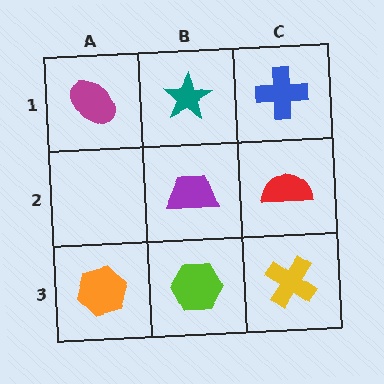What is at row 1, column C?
A blue cross.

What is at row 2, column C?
A red semicircle.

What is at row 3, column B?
A lime hexagon.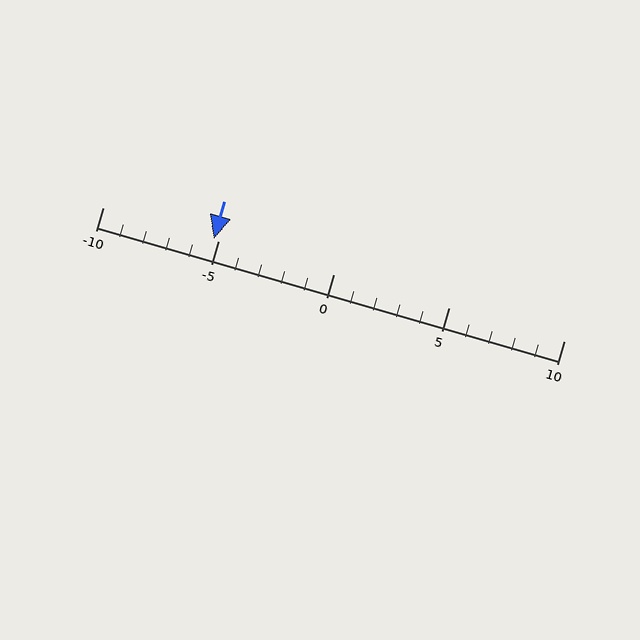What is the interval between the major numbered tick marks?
The major tick marks are spaced 5 units apart.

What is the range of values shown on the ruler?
The ruler shows values from -10 to 10.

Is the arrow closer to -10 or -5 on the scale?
The arrow is closer to -5.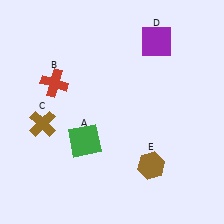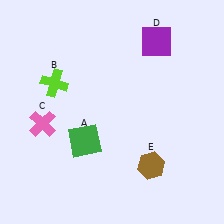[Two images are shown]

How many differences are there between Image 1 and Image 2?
There are 2 differences between the two images.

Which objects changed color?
B changed from red to lime. C changed from brown to pink.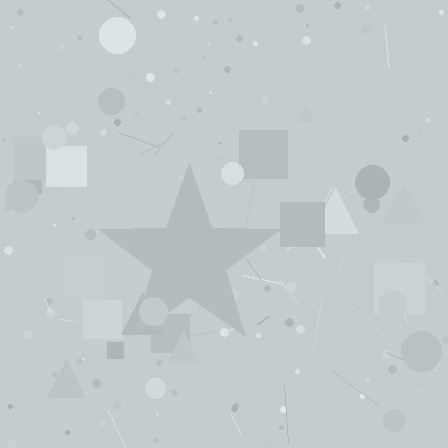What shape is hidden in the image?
A star is hidden in the image.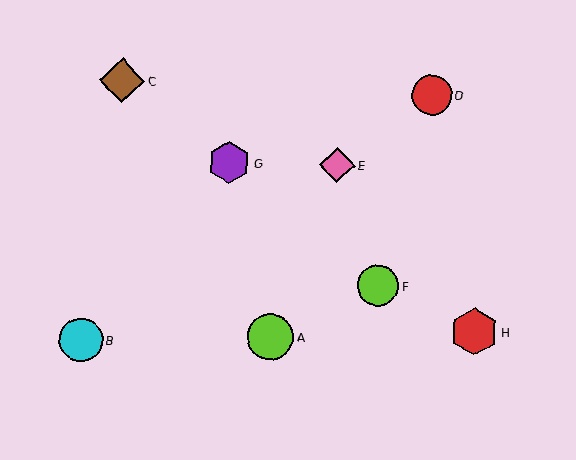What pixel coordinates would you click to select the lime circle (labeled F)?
Click at (378, 286) to select the lime circle F.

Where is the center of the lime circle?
The center of the lime circle is at (270, 337).